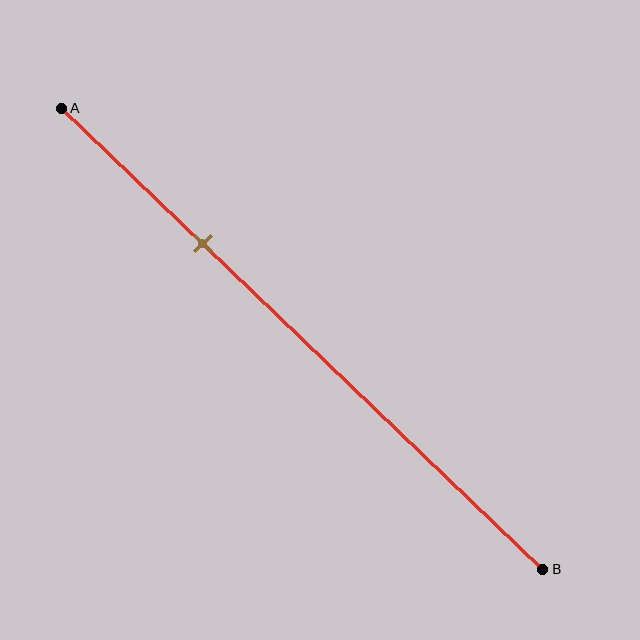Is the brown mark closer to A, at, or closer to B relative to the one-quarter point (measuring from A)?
The brown mark is closer to point B than the one-quarter point of segment AB.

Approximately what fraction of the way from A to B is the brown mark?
The brown mark is approximately 30% of the way from A to B.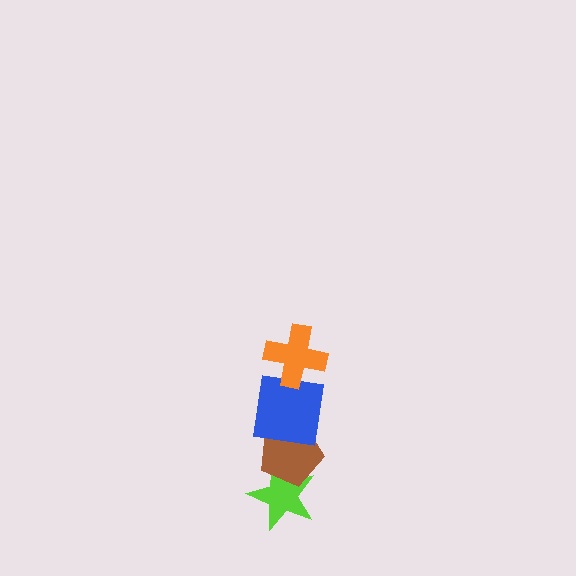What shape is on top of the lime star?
The brown pentagon is on top of the lime star.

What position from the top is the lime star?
The lime star is 4th from the top.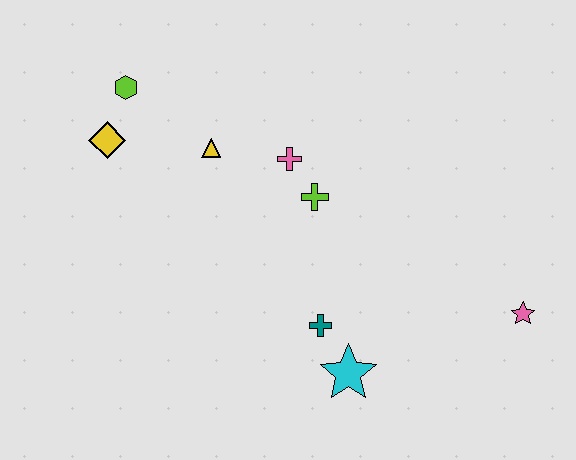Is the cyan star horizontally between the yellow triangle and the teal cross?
No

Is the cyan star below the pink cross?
Yes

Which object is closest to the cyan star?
The teal cross is closest to the cyan star.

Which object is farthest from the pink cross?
The pink star is farthest from the pink cross.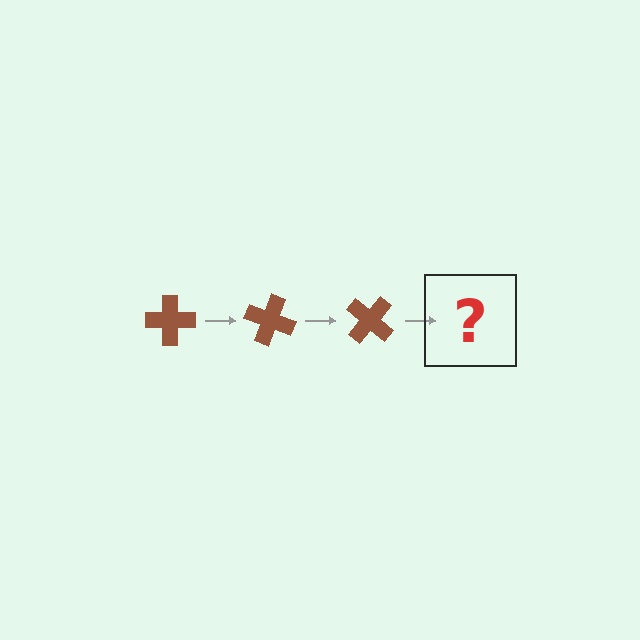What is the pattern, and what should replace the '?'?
The pattern is that the cross rotates 20 degrees each step. The '?' should be a brown cross rotated 60 degrees.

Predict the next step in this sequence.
The next step is a brown cross rotated 60 degrees.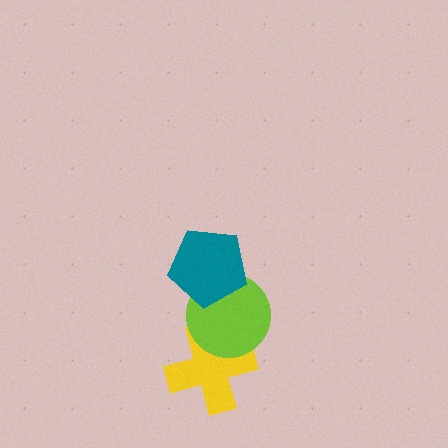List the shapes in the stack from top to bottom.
From top to bottom: the teal pentagon, the lime circle, the yellow cross.